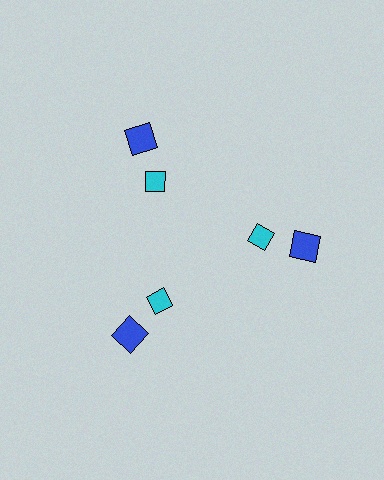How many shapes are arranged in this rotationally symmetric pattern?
There are 6 shapes, arranged in 3 groups of 2.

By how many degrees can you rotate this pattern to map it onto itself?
The pattern maps onto itself every 120 degrees of rotation.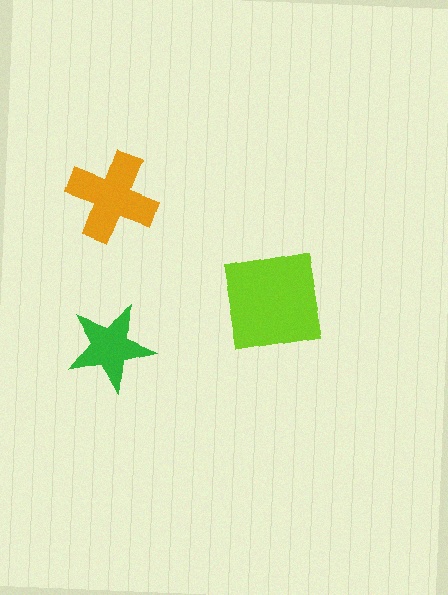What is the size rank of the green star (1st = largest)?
3rd.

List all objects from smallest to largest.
The green star, the orange cross, the lime square.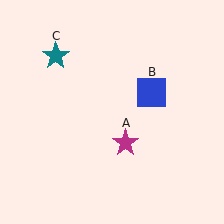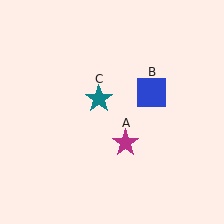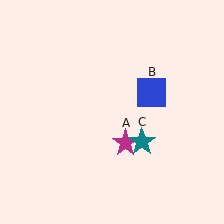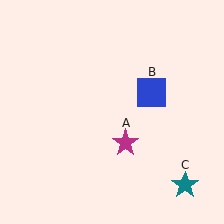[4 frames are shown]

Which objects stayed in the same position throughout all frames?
Magenta star (object A) and blue square (object B) remained stationary.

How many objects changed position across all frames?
1 object changed position: teal star (object C).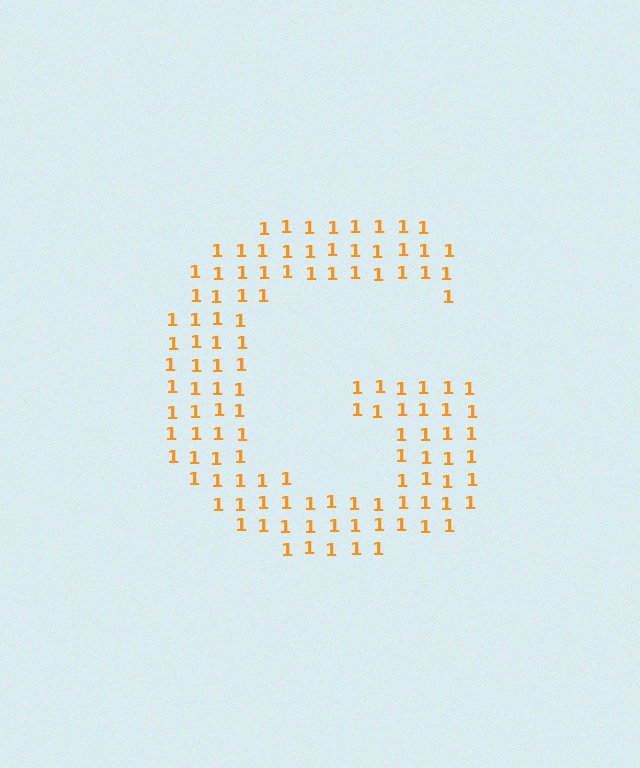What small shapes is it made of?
It is made of small digit 1's.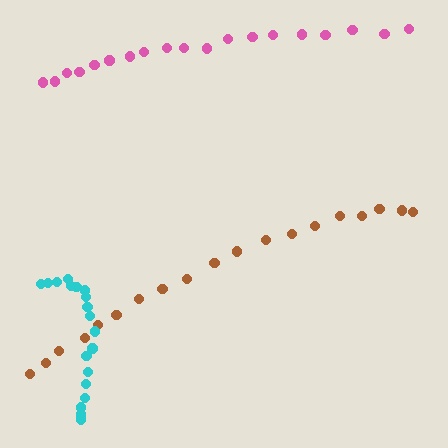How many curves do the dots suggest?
There are 3 distinct paths.